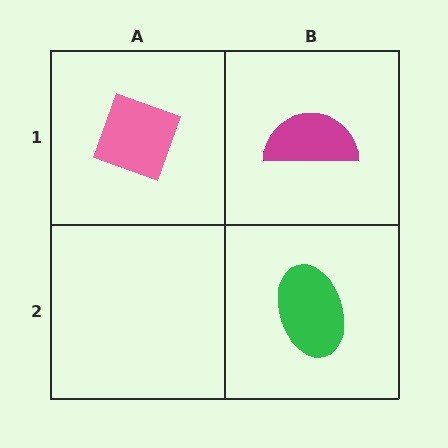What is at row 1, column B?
A magenta semicircle.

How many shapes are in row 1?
2 shapes.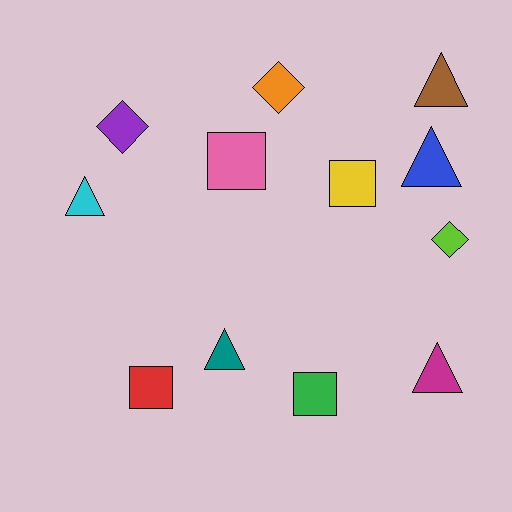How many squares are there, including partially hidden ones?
There are 4 squares.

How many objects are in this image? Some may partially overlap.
There are 12 objects.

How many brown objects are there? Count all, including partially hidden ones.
There is 1 brown object.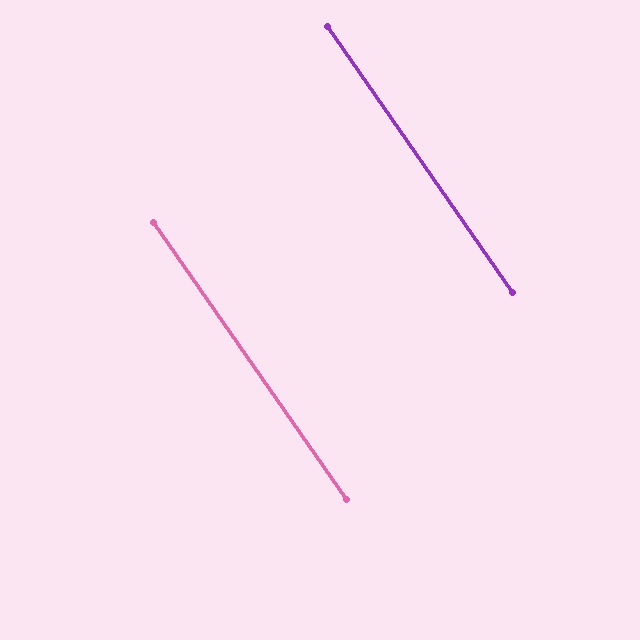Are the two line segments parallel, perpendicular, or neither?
Parallel — their directions differ by only 0.1°.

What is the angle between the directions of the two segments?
Approximately 0 degrees.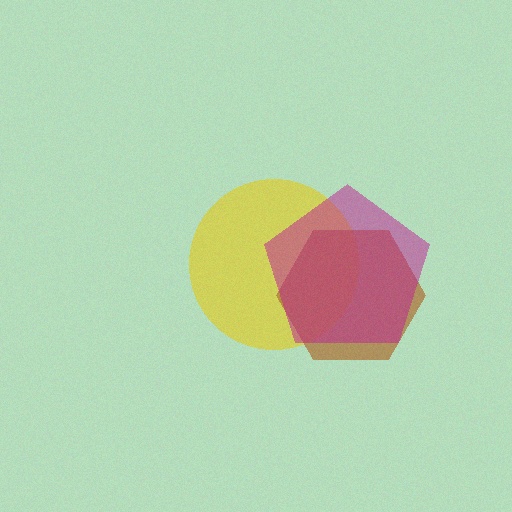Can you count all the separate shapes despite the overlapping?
Yes, there are 3 separate shapes.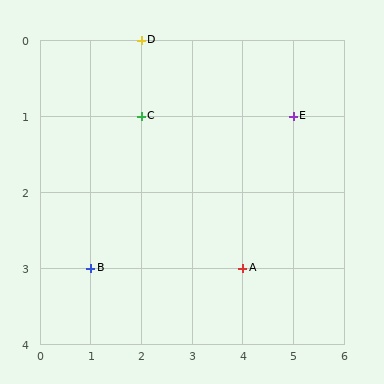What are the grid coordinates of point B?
Point B is at grid coordinates (1, 3).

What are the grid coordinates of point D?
Point D is at grid coordinates (2, 0).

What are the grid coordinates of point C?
Point C is at grid coordinates (2, 1).